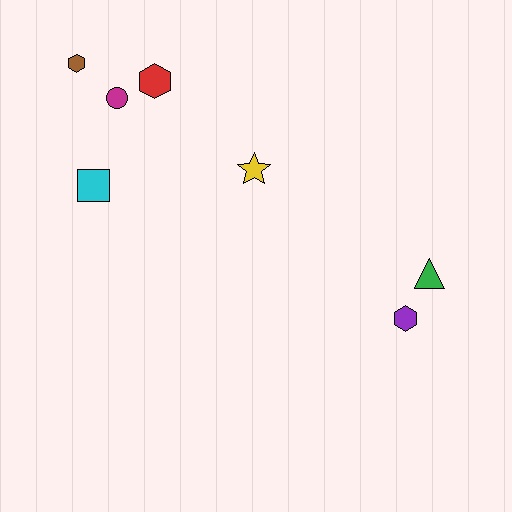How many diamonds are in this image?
There are no diamonds.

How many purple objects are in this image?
There is 1 purple object.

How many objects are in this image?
There are 7 objects.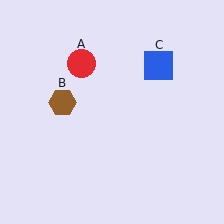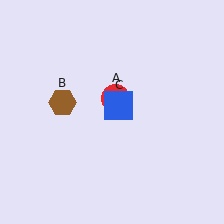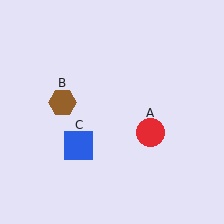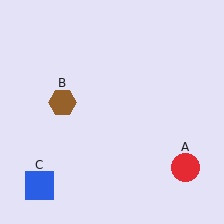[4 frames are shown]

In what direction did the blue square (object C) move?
The blue square (object C) moved down and to the left.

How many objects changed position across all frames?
2 objects changed position: red circle (object A), blue square (object C).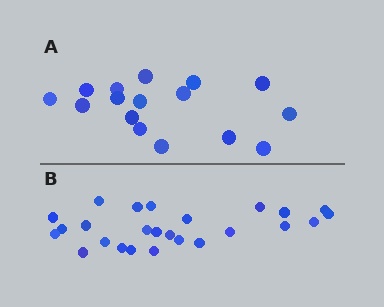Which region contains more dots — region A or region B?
Region B (the bottom region) has more dots.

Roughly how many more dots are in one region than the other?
Region B has roughly 8 or so more dots than region A.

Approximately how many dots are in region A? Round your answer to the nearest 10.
About 20 dots. (The exact count is 16, which rounds to 20.)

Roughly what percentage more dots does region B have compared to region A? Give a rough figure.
About 55% more.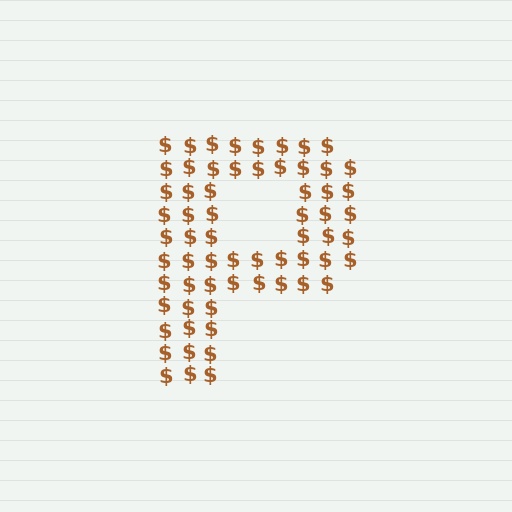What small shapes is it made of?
It is made of small dollar signs.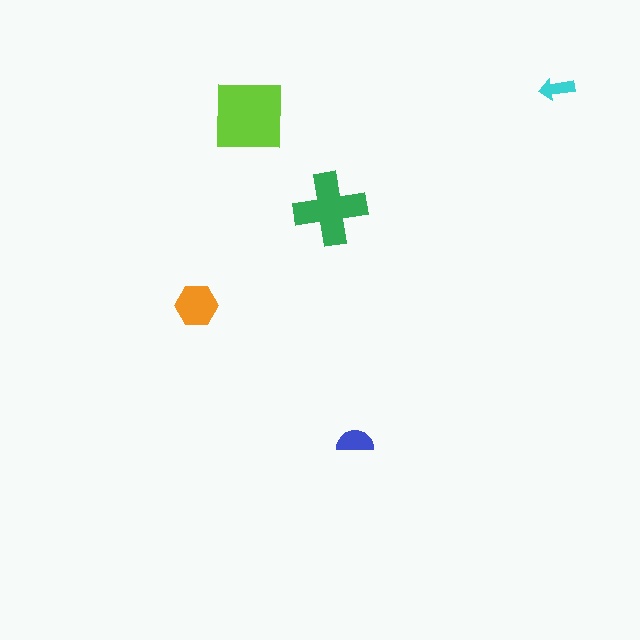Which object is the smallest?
The cyan arrow.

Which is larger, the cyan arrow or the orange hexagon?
The orange hexagon.